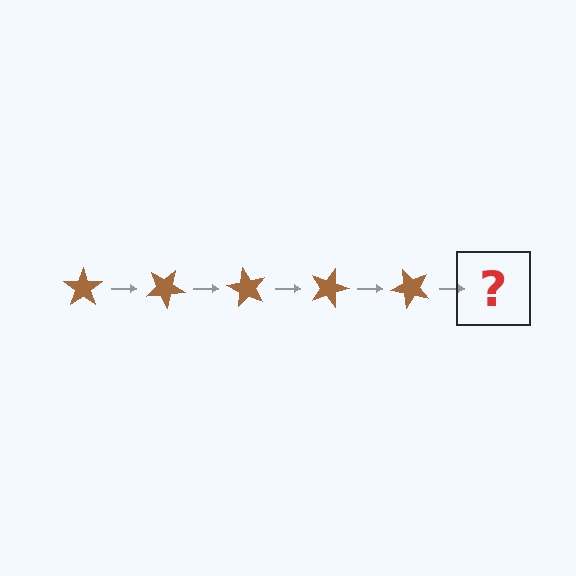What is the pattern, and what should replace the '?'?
The pattern is that the star rotates 30 degrees each step. The '?' should be a brown star rotated 150 degrees.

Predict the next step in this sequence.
The next step is a brown star rotated 150 degrees.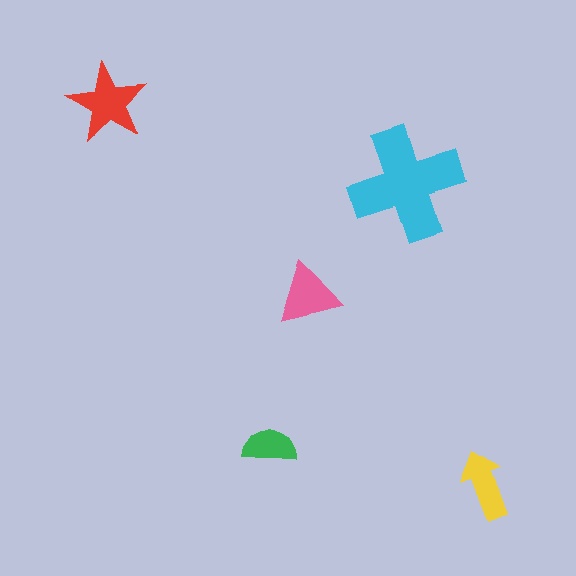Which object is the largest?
The cyan cross.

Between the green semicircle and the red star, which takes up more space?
The red star.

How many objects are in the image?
There are 5 objects in the image.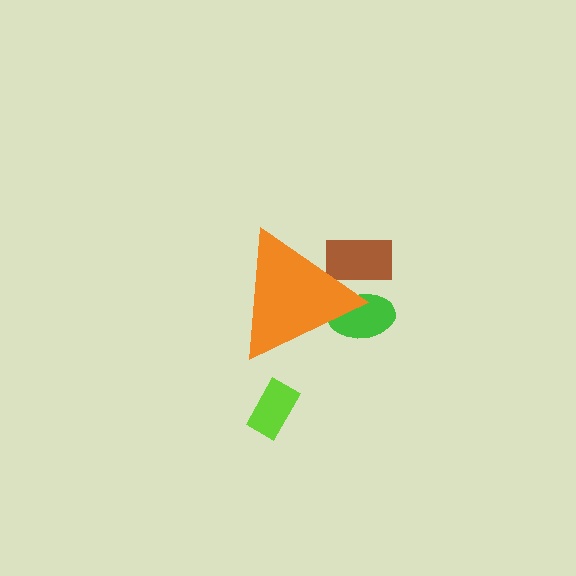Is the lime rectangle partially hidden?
No, the lime rectangle is fully visible.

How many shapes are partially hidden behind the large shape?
2 shapes are partially hidden.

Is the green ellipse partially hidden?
Yes, the green ellipse is partially hidden behind the orange triangle.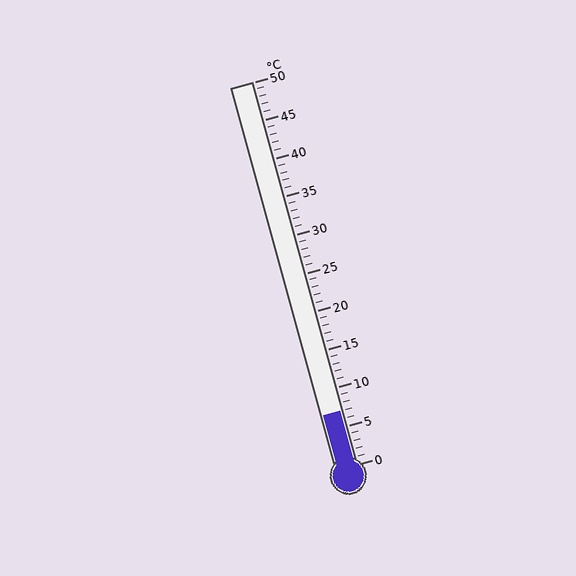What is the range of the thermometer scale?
The thermometer scale ranges from 0°C to 50°C.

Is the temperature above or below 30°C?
The temperature is below 30°C.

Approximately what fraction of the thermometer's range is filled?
The thermometer is filled to approximately 15% of its range.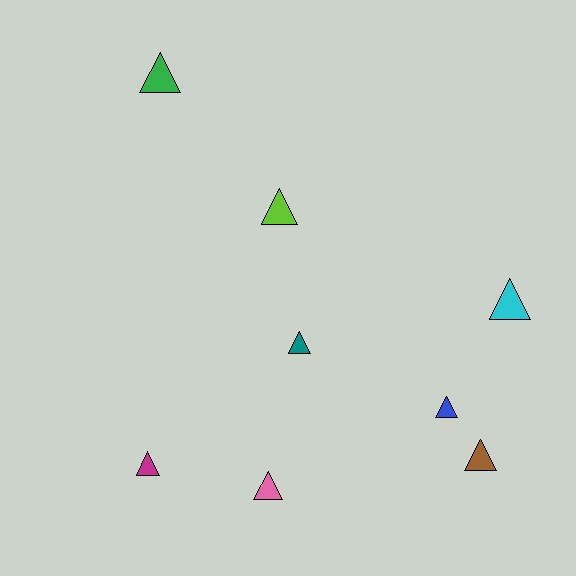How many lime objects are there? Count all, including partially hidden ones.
There is 1 lime object.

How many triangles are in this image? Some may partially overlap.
There are 8 triangles.